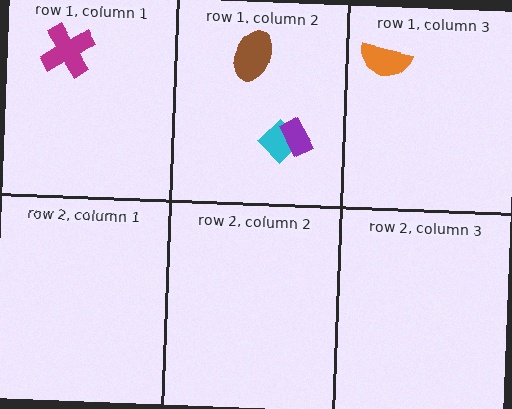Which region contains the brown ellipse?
The row 1, column 2 region.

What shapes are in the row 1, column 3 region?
The orange semicircle.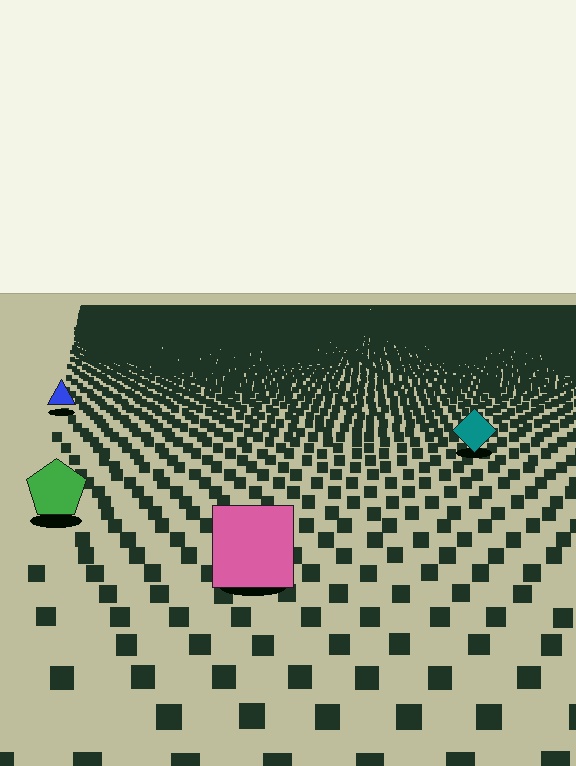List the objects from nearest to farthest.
From nearest to farthest: the pink square, the green pentagon, the teal diamond, the blue triangle.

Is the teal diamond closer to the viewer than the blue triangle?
Yes. The teal diamond is closer — you can tell from the texture gradient: the ground texture is coarser near it.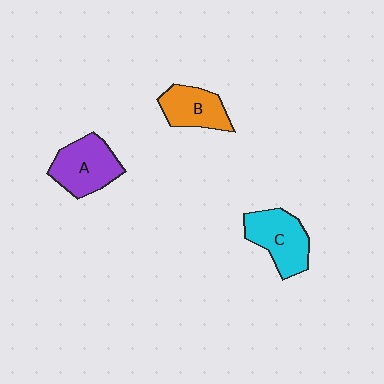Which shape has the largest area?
Shape A (purple).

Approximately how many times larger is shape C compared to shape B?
Approximately 1.2 times.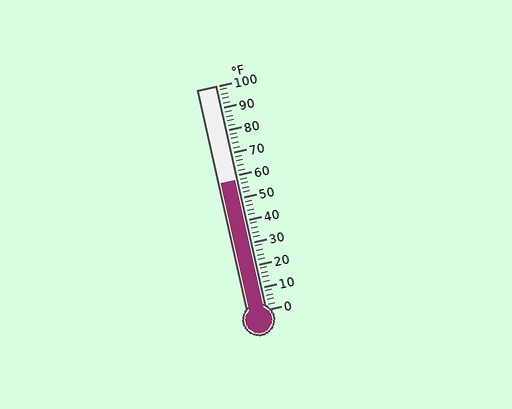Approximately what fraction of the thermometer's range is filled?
The thermometer is filled to approximately 60% of its range.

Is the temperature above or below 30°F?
The temperature is above 30°F.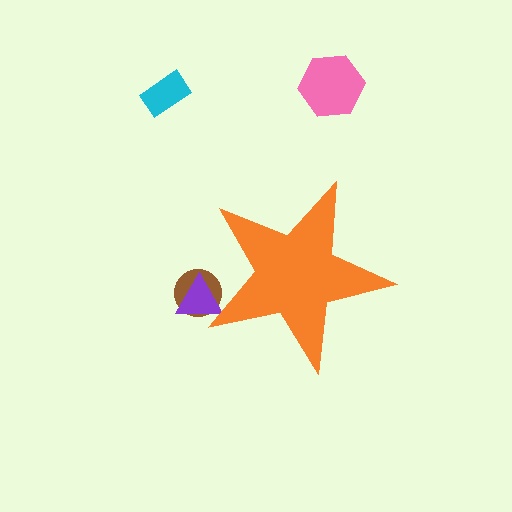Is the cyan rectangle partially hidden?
No, the cyan rectangle is fully visible.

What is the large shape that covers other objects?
An orange star.